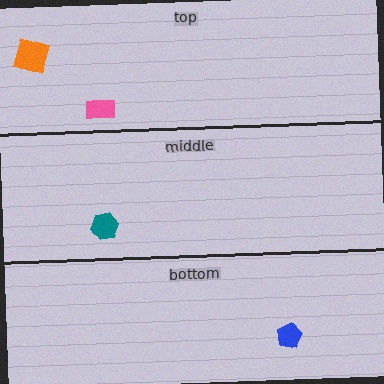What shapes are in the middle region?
The teal hexagon.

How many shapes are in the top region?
2.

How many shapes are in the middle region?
1.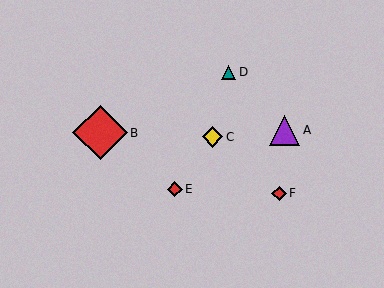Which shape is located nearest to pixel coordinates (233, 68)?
The teal triangle (labeled D) at (228, 73) is nearest to that location.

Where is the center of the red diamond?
The center of the red diamond is at (175, 189).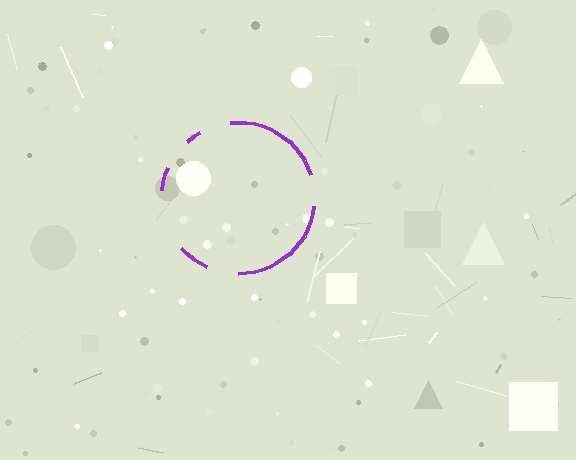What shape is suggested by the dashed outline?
The dashed outline suggests a circle.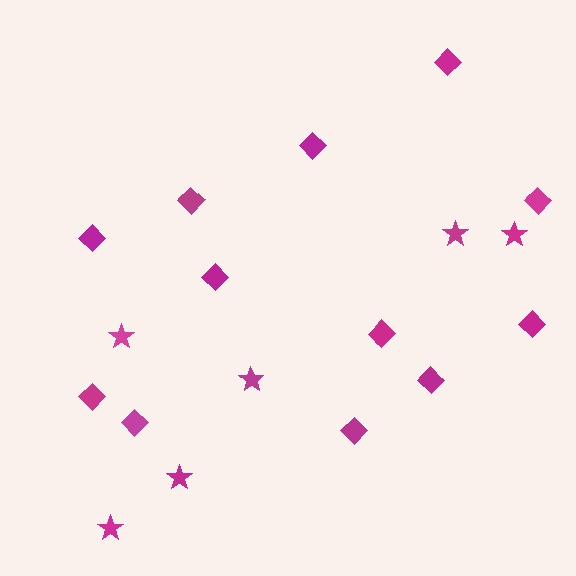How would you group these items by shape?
There are 2 groups: one group of diamonds (12) and one group of stars (6).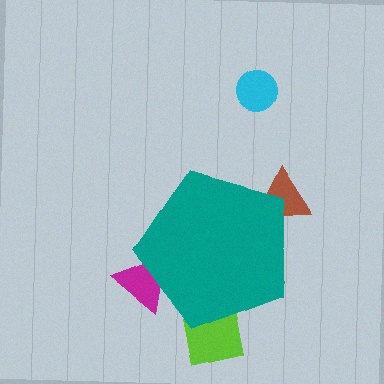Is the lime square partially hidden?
Yes, the lime square is partially hidden behind the teal pentagon.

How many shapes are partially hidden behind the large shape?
3 shapes are partially hidden.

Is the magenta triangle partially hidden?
Yes, the magenta triangle is partially hidden behind the teal pentagon.